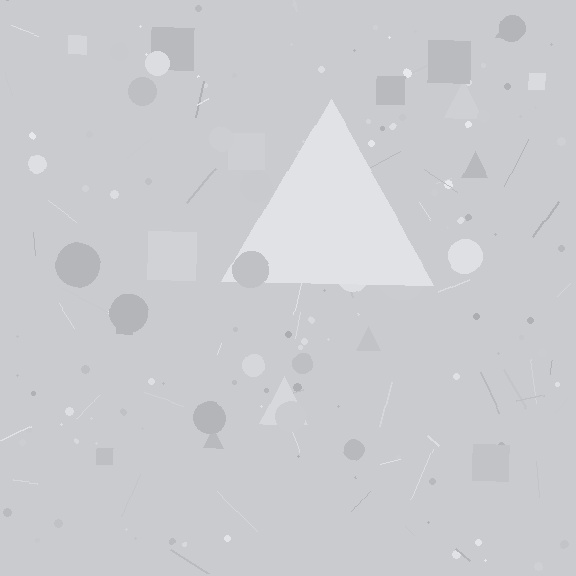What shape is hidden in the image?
A triangle is hidden in the image.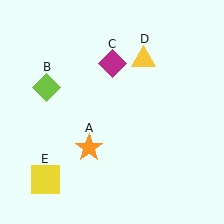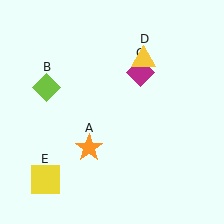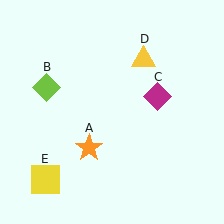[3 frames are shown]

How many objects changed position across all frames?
1 object changed position: magenta diamond (object C).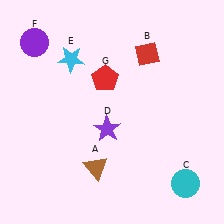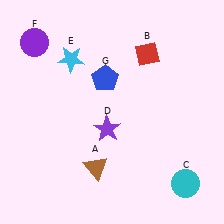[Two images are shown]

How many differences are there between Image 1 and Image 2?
There is 1 difference between the two images.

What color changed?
The pentagon (G) changed from red in Image 1 to blue in Image 2.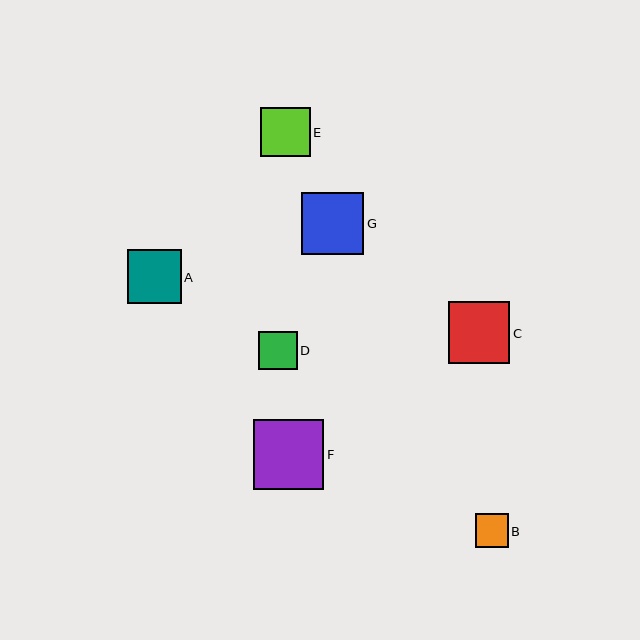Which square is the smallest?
Square B is the smallest with a size of approximately 33 pixels.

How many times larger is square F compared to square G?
Square F is approximately 1.1 times the size of square G.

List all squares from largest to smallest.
From largest to smallest: F, G, C, A, E, D, B.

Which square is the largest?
Square F is the largest with a size of approximately 70 pixels.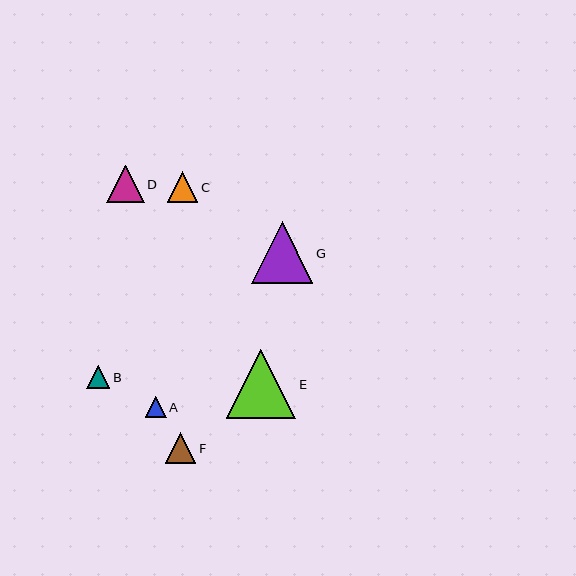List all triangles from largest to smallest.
From largest to smallest: E, G, D, F, C, B, A.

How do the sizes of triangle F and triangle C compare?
Triangle F and triangle C are approximately the same size.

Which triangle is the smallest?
Triangle A is the smallest with a size of approximately 21 pixels.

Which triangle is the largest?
Triangle E is the largest with a size of approximately 69 pixels.